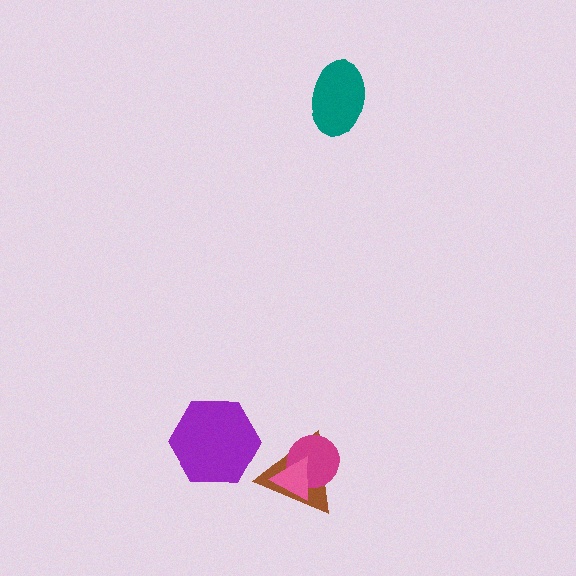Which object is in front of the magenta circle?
The pink triangle is in front of the magenta circle.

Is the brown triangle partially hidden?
Yes, it is partially covered by another shape.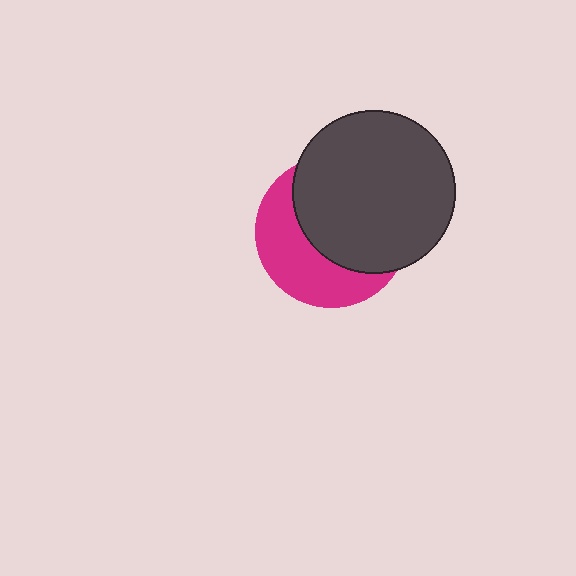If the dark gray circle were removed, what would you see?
You would see the complete magenta circle.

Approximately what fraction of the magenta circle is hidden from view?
Roughly 58% of the magenta circle is hidden behind the dark gray circle.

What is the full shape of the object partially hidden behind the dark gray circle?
The partially hidden object is a magenta circle.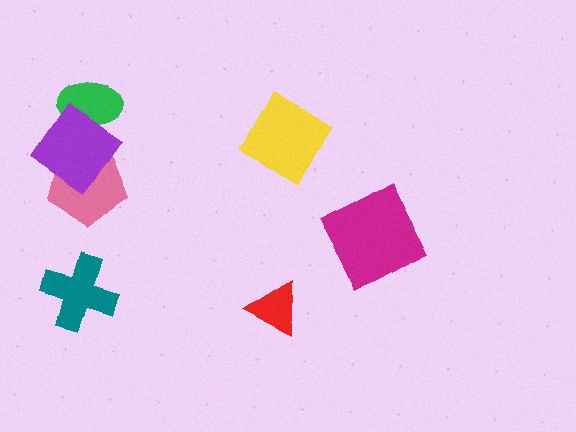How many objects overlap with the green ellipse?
1 object overlaps with the green ellipse.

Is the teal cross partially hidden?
No, no other shape covers it.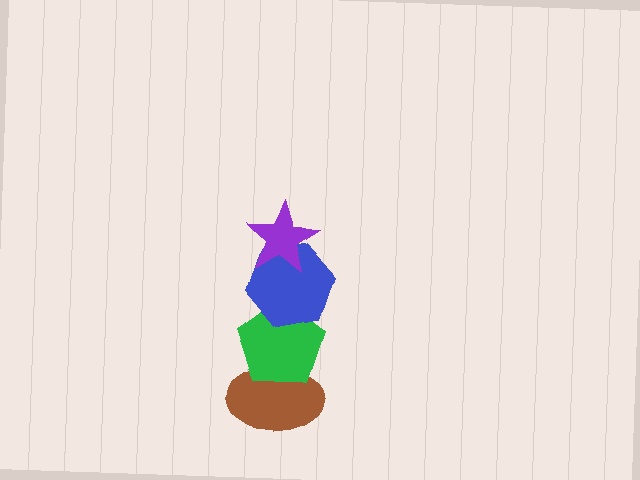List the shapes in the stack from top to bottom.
From top to bottom: the purple star, the blue hexagon, the green pentagon, the brown ellipse.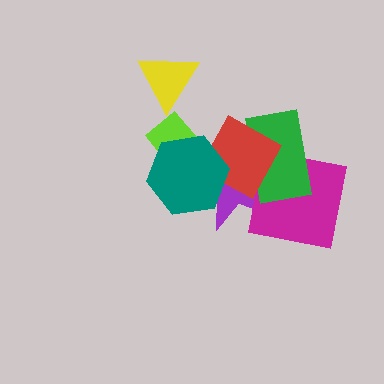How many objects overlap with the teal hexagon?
3 objects overlap with the teal hexagon.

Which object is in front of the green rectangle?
The red square is in front of the green rectangle.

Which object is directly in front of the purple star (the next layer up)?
The magenta square is directly in front of the purple star.